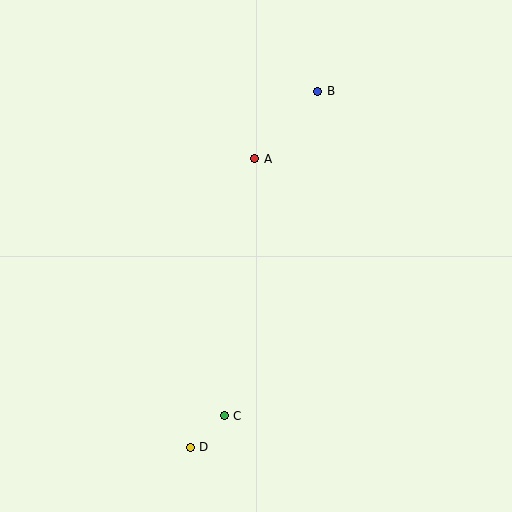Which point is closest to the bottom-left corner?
Point D is closest to the bottom-left corner.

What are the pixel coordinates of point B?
Point B is at (318, 91).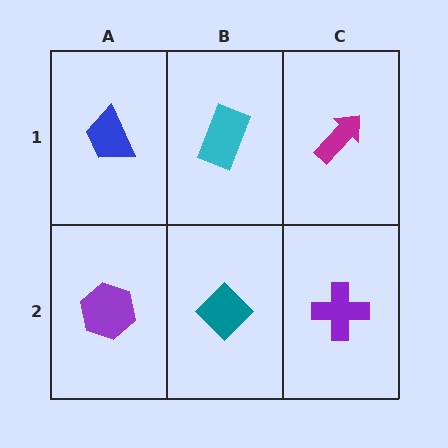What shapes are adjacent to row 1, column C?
A purple cross (row 2, column C), a cyan rectangle (row 1, column B).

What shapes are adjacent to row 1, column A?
A purple hexagon (row 2, column A), a cyan rectangle (row 1, column B).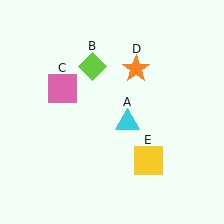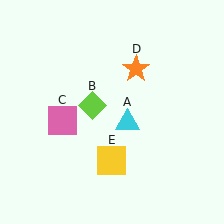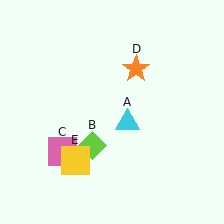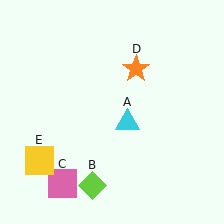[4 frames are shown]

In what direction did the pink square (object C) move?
The pink square (object C) moved down.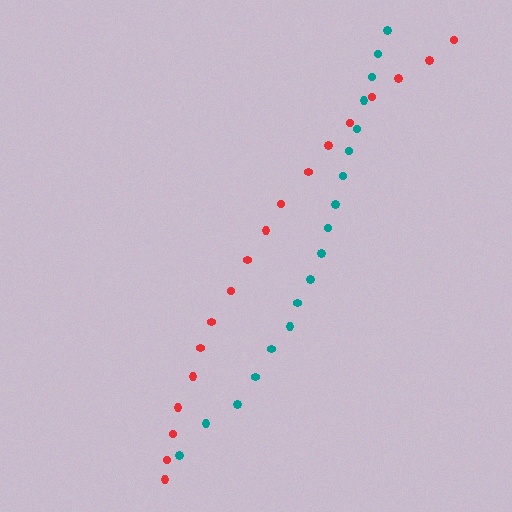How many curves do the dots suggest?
There are 2 distinct paths.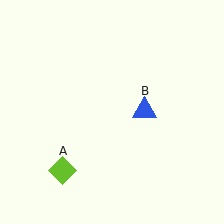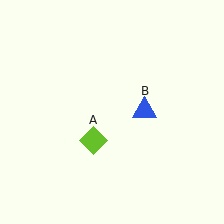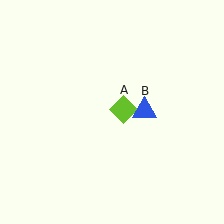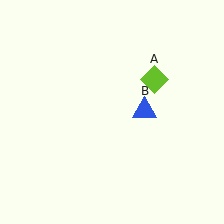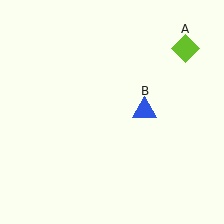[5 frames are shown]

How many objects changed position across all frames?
1 object changed position: lime diamond (object A).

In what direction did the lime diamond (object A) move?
The lime diamond (object A) moved up and to the right.